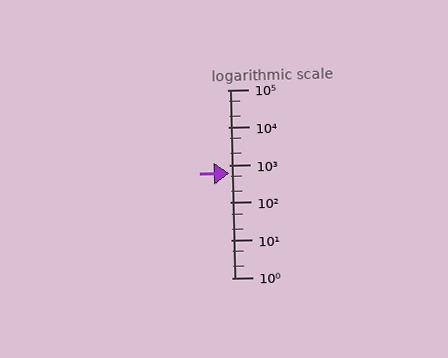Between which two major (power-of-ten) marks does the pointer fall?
The pointer is between 100 and 1000.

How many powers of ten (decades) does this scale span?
The scale spans 5 decades, from 1 to 100000.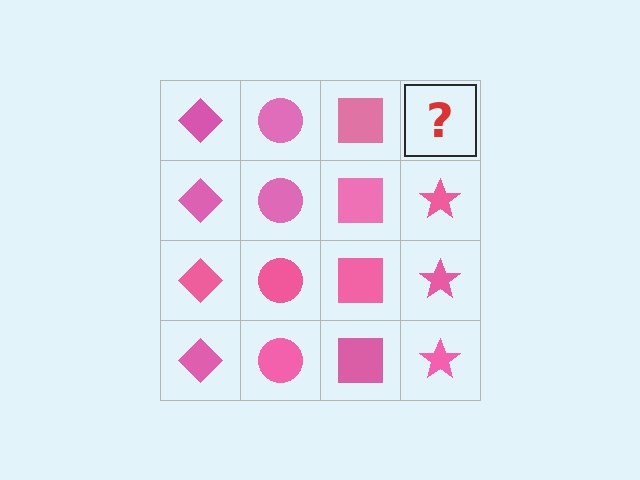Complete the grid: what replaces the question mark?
The question mark should be replaced with a pink star.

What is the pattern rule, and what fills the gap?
The rule is that each column has a consistent shape. The gap should be filled with a pink star.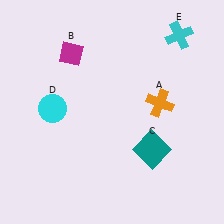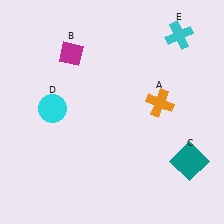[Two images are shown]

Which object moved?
The teal square (C) moved right.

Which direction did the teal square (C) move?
The teal square (C) moved right.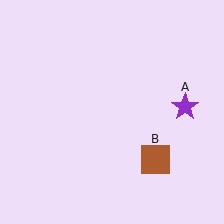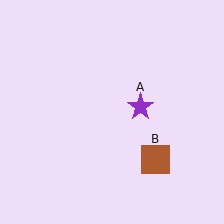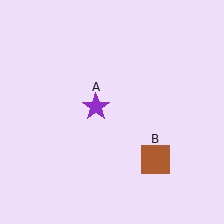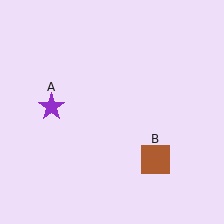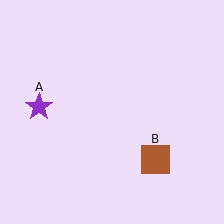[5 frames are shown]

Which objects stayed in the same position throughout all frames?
Brown square (object B) remained stationary.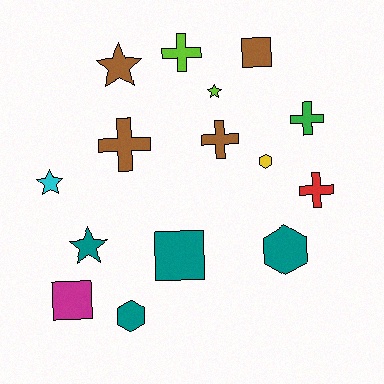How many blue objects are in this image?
There are no blue objects.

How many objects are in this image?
There are 15 objects.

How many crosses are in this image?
There are 5 crosses.